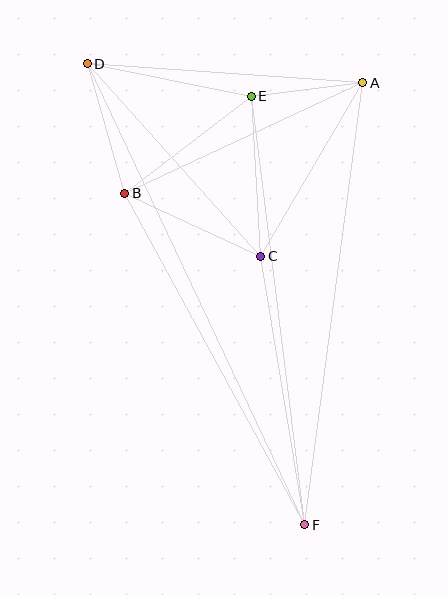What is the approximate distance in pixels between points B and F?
The distance between B and F is approximately 377 pixels.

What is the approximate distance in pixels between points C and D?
The distance between C and D is approximately 259 pixels.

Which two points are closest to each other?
Points A and E are closest to each other.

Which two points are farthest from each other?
Points D and F are farthest from each other.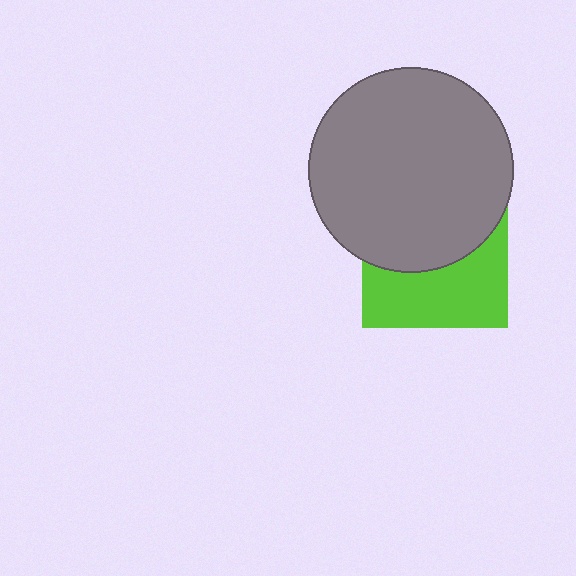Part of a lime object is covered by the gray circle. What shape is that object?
It is a square.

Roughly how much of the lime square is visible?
About half of it is visible (roughly 47%).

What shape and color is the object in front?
The object in front is a gray circle.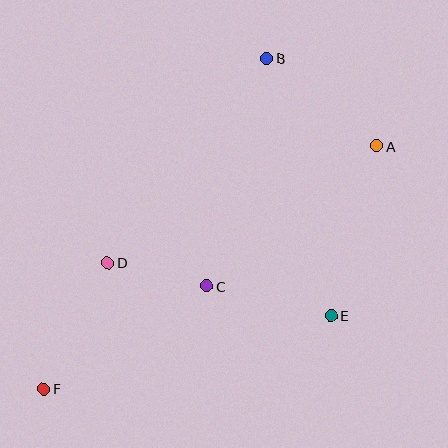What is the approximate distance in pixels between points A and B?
The distance between A and B is approximately 141 pixels.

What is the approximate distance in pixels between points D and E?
The distance between D and E is approximately 230 pixels.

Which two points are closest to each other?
Points C and D are closest to each other.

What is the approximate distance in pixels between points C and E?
The distance between C and E is approximately 128 pixels.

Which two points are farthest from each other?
Points A and F are farthest from each other.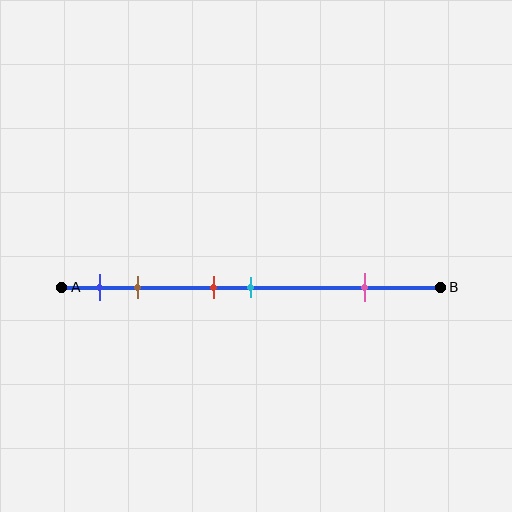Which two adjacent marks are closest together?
The red and cyan marks are the closest adjacent pair.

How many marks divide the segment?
There are 5 marks dividing the segment.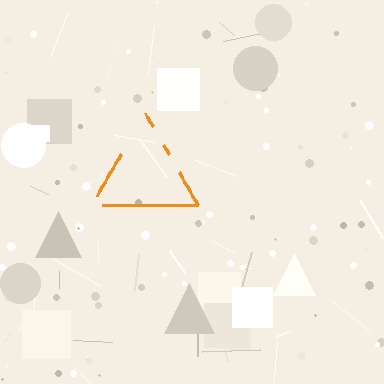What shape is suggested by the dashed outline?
The dashed outline suggests a triangle.